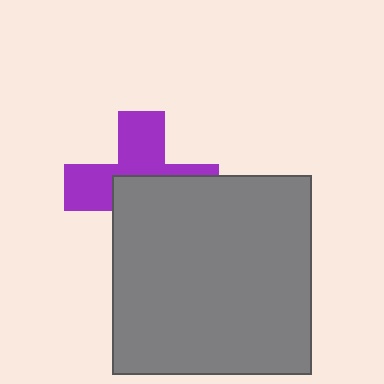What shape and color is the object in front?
The object in front is a gray square.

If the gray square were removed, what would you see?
You would see the complete purple cross.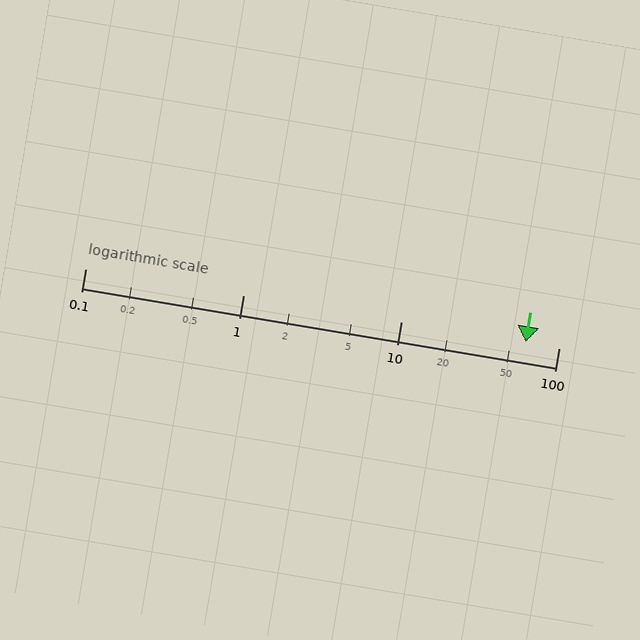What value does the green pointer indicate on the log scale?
The pointer indicates approximately 62.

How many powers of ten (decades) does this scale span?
The scale spans 3 decades, from 0.1 to 100.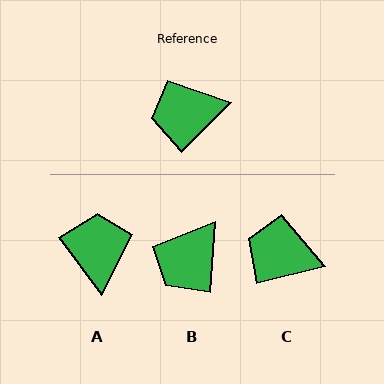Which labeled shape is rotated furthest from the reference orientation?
A, about 98 degrees away.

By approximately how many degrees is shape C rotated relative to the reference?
Approximately 31 degrees clockwise.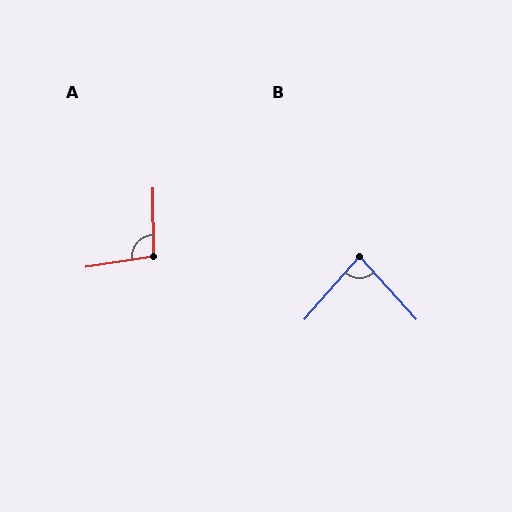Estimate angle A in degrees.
Approximately 98 degrees.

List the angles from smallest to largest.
B (83°), A (98°).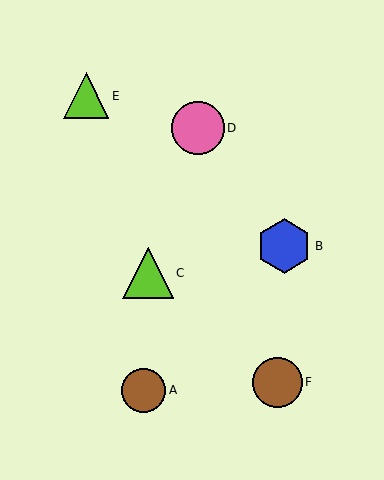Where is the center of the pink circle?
The center of the pink circle is at (198, 128).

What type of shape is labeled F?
Shape F is a brown circle.